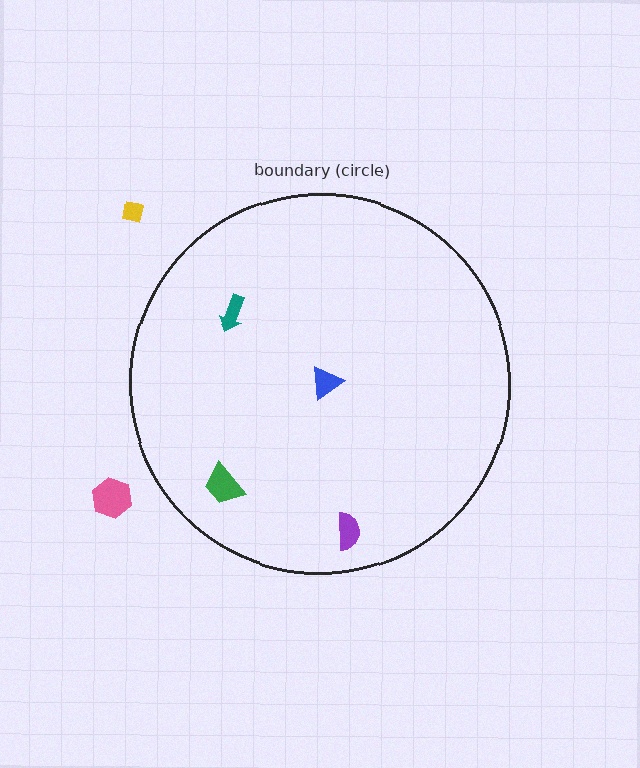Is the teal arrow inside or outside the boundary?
Inside.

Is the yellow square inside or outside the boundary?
Outside.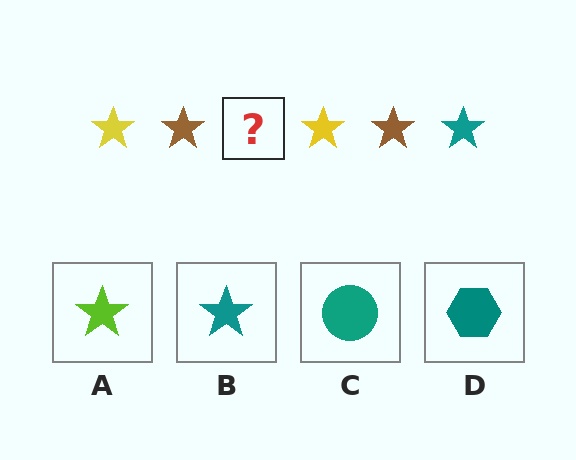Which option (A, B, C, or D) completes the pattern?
B.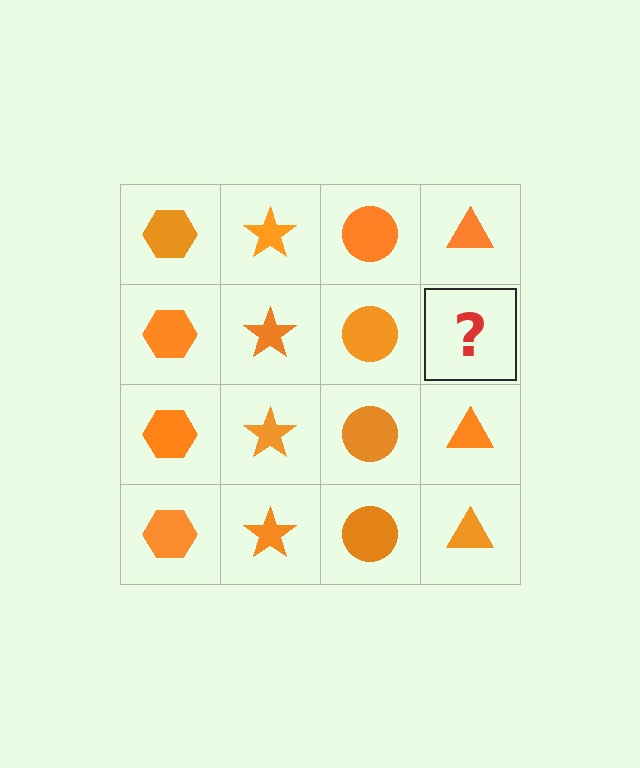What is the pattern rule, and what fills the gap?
The rule is that each column has a consistent shape. The gap should be filled with an orange triangle.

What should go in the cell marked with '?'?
The missing cell should contain an orange triangle.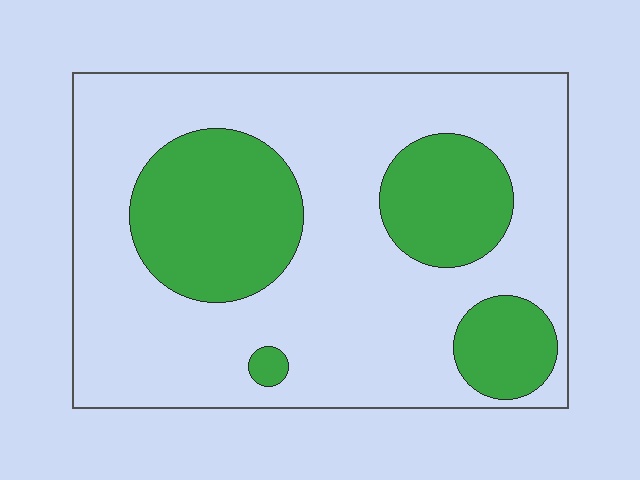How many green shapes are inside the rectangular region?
4.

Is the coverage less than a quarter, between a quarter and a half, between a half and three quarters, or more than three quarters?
Between a quarter and a half.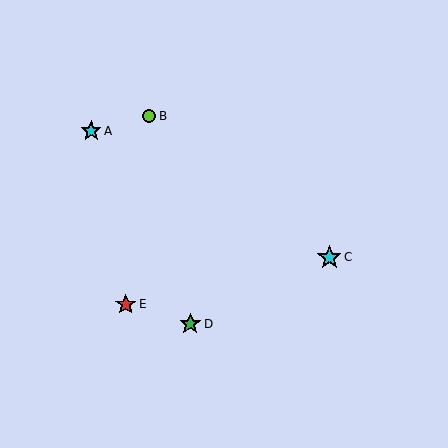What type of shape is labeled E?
Shape E is a red star.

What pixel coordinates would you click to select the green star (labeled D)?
Click at (190, 324) to select the green star D.